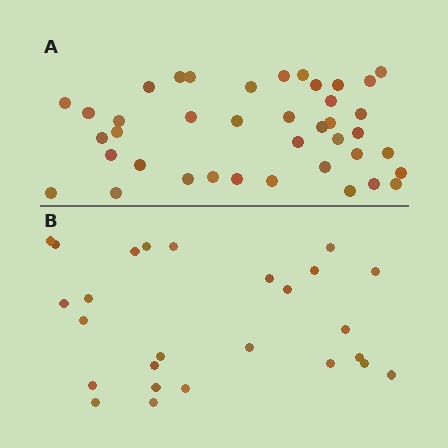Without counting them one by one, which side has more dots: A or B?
Region A (the top region) has more dots.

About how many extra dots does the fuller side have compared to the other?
Region A has approximately 15 more dots than region B.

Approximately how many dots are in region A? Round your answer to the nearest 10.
About 40 dots.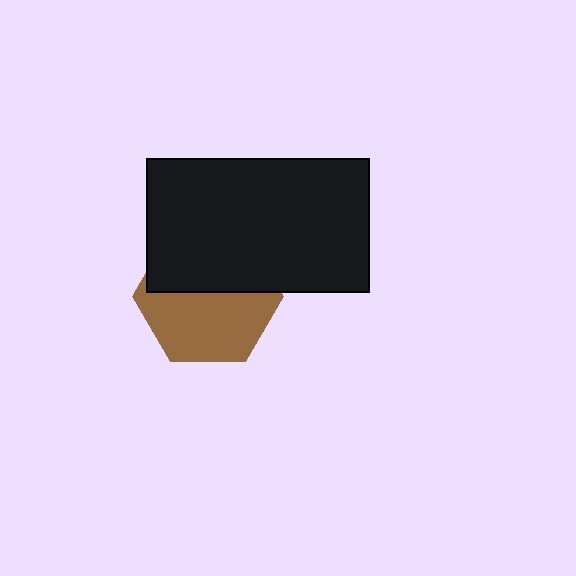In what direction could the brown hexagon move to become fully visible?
The brown hexagon could move down. That would shift it out from behind the black rectangle entirely.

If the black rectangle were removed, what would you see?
You would see the complete brown hexagon.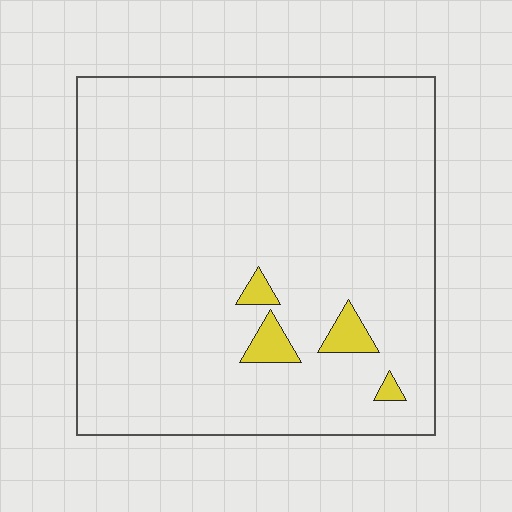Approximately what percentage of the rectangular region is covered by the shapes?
Approximately 5%.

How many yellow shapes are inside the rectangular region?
4.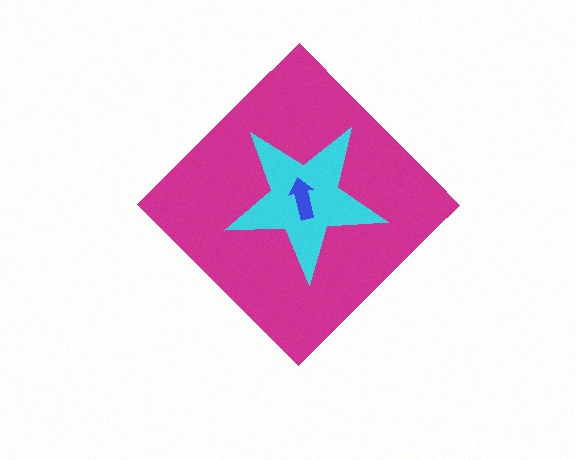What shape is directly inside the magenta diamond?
The cyan star.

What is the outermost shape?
The magenta diamond.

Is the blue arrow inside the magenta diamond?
Yes.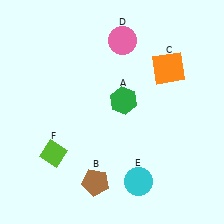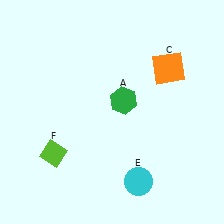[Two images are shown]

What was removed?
The brown pentagon (B), the pink circle (D) were removed in Image 2.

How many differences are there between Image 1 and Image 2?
There are 2 differences between the two images.